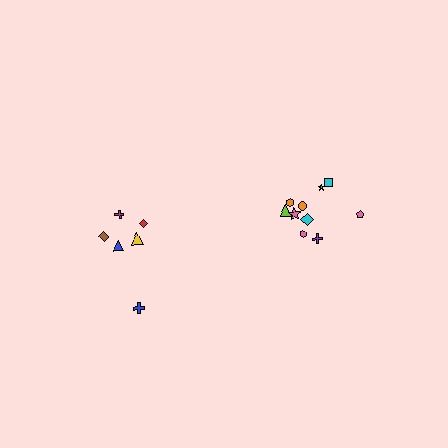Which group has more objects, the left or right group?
The right group.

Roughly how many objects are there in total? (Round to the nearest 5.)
Roughly 15 objects in total.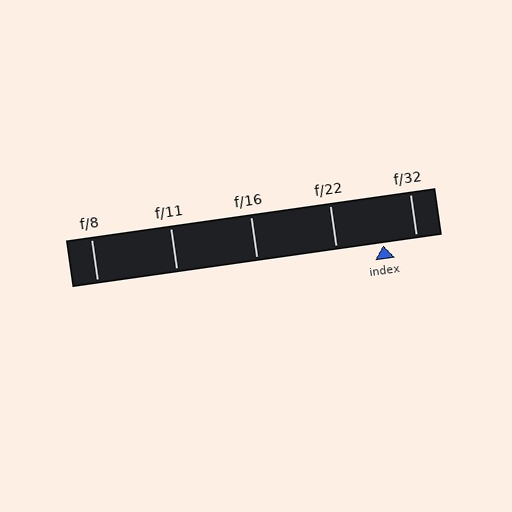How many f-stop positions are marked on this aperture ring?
There are 5 f-stop positions marked.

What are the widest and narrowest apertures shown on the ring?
The widest aperture shown is f/8 and the narrowest is f/32.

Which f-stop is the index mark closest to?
The index mark is closest to f/32.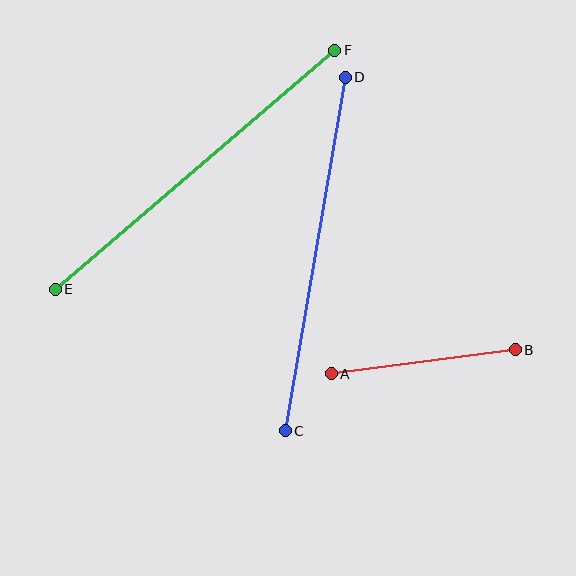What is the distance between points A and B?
The distance is approximately 186 pixels.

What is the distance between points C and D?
The distance is approximately 359 pixels.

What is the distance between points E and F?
The distance is approximately 368 pixels.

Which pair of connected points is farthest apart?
Points E and F are farthest apart.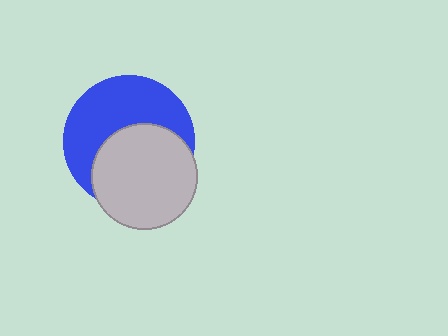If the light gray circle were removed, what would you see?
You would see the complete blue circle.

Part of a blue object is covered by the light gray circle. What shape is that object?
It is a circle.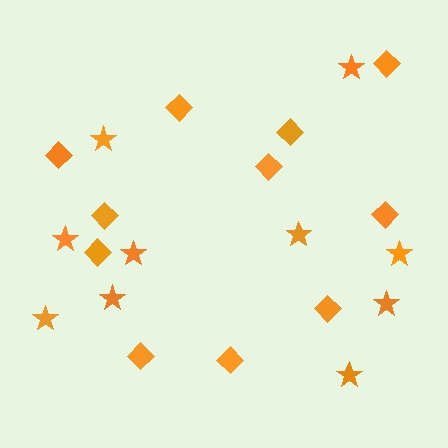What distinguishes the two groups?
There are 2 groups: one group of diamonds (11) and one group of stars (10).